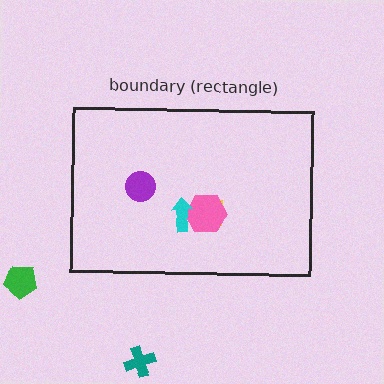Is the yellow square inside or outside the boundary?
Inside.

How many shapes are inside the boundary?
4 inside, 2 outside.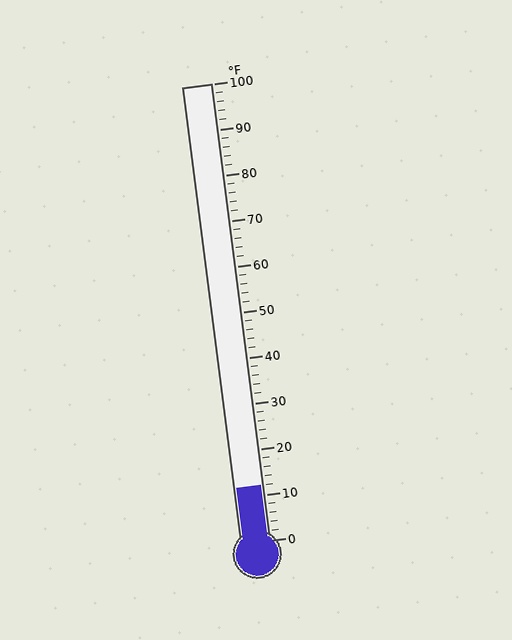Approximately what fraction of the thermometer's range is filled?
The thermometer is filled to approximately 10% of its range.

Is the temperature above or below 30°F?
The temperature is below 30°F.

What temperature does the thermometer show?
The thermometer shows approximately 12°F.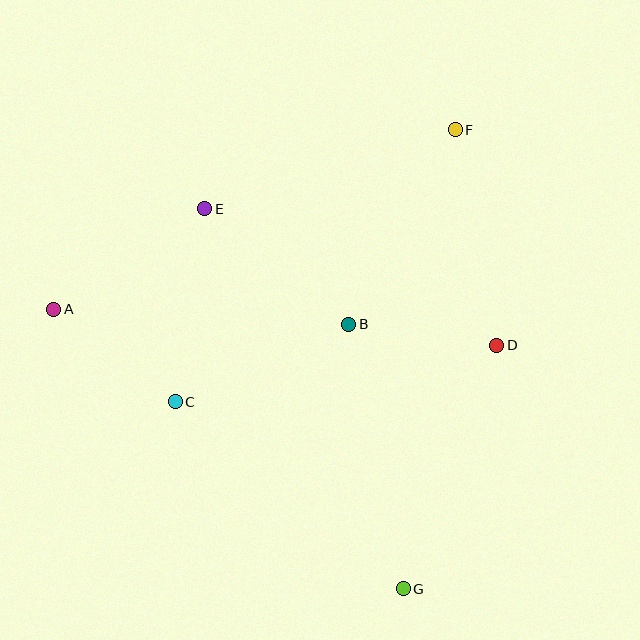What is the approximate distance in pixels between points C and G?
The distance between C and G is approximately 295 pixels.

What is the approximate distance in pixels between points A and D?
The distance between A and D is approximately 445 pixels.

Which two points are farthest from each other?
Points F and G are farthest from each other.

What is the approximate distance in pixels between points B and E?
The distance between B and E is approximately 184 pixels.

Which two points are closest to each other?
Points B and D are closest to each other.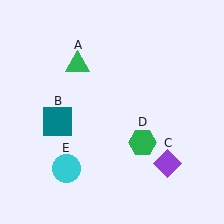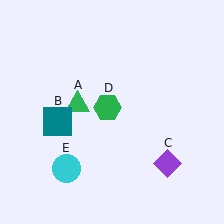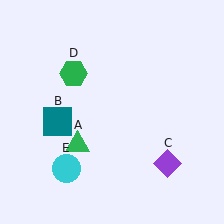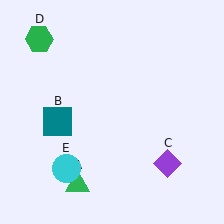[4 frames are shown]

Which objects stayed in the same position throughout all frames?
Teal square (object B) and purple diamond (object C) and cyan circle (object E) remained stationary.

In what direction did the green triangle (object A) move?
The green triangle (object A) moved down.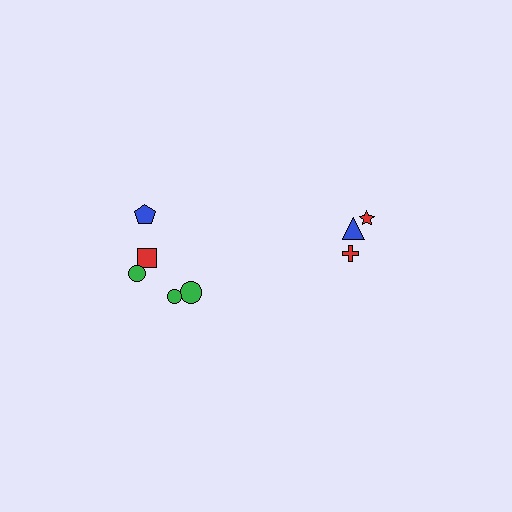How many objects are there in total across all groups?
There are 8 objects.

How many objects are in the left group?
There are 5 objects.